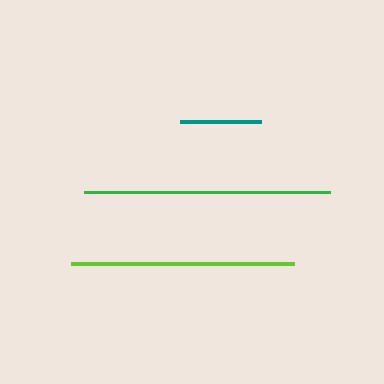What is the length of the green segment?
The green segment is approximately 245 pixels long.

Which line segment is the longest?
The green line is the longest at approximately 245 pixels.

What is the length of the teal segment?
The teal segment is approximately 81 pixels long.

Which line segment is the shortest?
The teal line is the shortest at approximately 81 pixels.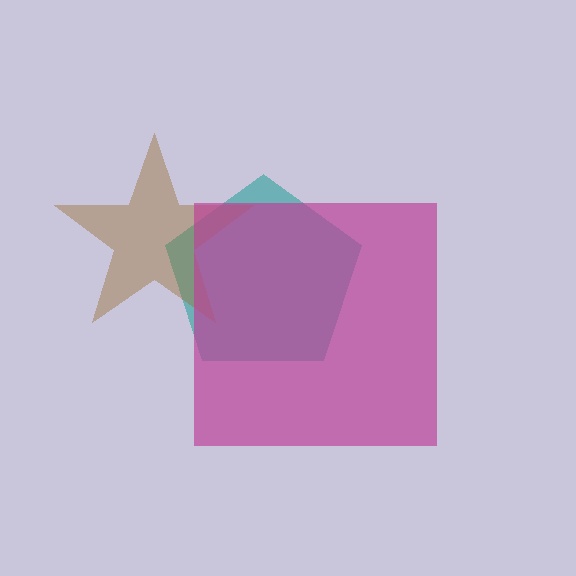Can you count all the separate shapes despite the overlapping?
Yes, there are 3 separate shapes.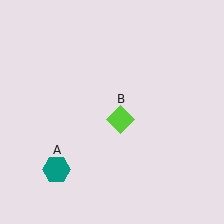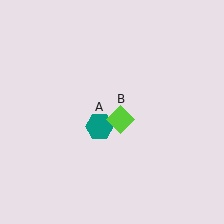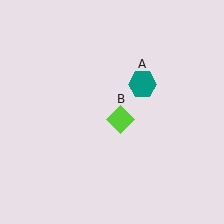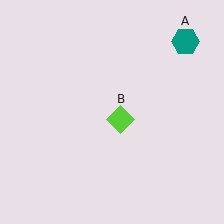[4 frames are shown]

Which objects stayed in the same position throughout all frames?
Lime diamond (object B) remained stationary.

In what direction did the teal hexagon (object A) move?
The teal hexagon (object A) moved up and to the right.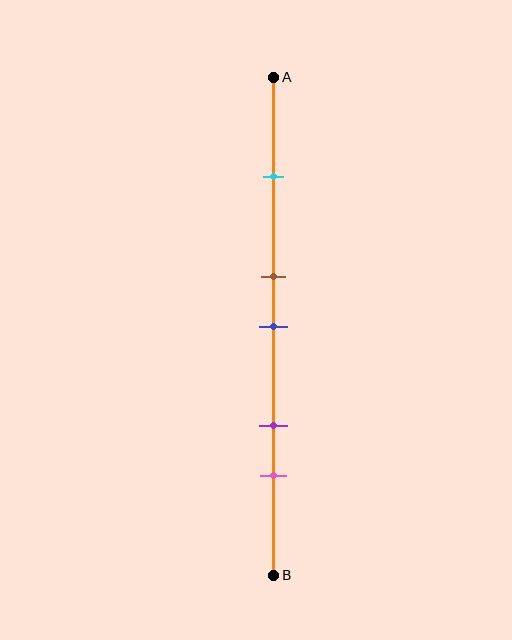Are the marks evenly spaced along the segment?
No, the marks are not evenly spaced.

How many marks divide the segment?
There are 5 marks dividing the segment.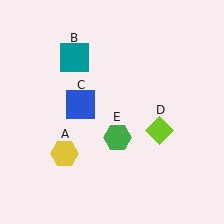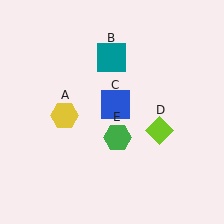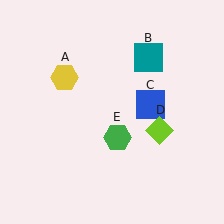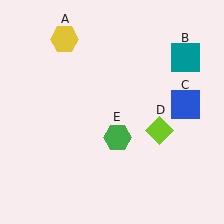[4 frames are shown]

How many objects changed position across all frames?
3 objects changed position: yellow hexagon (object A), teal square (object B), blue square (object C).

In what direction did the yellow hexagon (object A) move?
The yellow hexagon (object A) moved up.